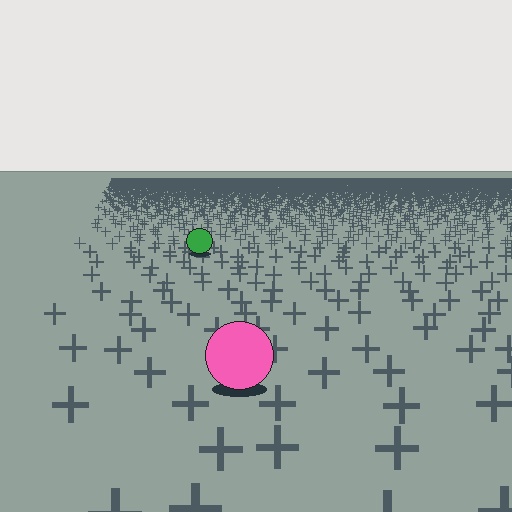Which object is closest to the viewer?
The pink circle is closest. The texture marks near it are larger and more spread out.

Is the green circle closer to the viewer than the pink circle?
No. The pink circle is closer — you can tell from the texture gradient: the ground texture is coarser near it.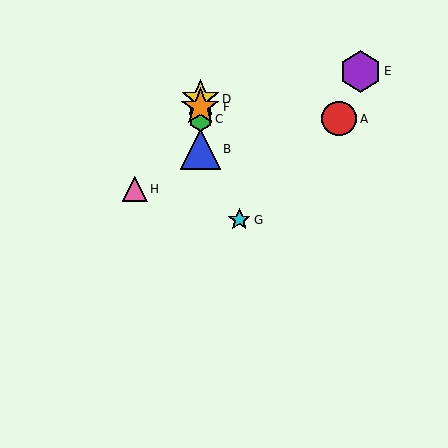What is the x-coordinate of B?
Object B is at x≈200.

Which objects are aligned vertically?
Objects B, C, D, F are aligned vertically.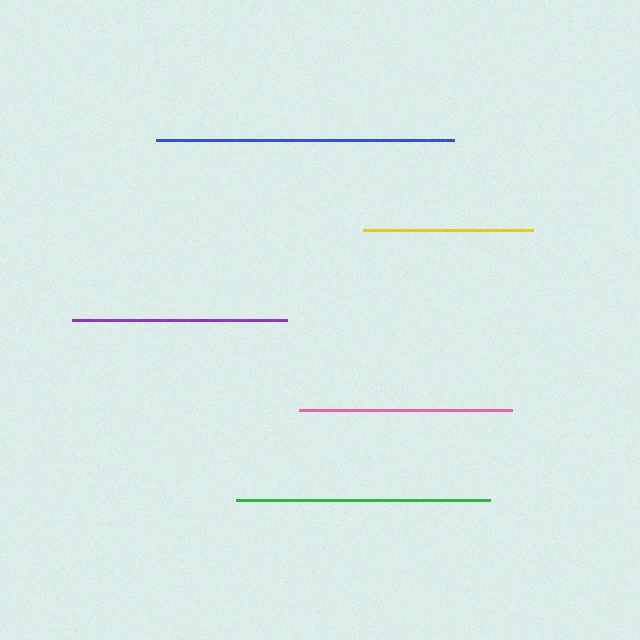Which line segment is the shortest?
The yellow line is the shortest at approximately 170 pixels.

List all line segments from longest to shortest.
From longest to shortest: blue, green, purple, pink, yellow.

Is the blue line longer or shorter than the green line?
The blue line is longer than the green line.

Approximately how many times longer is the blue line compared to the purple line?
The blue line is approximately 1.4 times the length of the purple line.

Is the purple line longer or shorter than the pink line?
The purple line is longer than the pink line.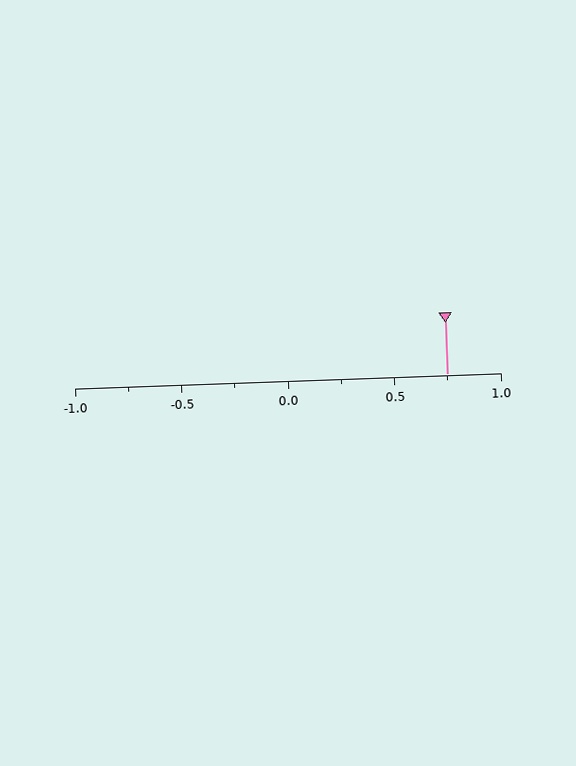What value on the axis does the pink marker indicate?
The marker indicates approximately 0.75.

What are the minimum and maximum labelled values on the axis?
The axis runs from -1.0 to 1.0.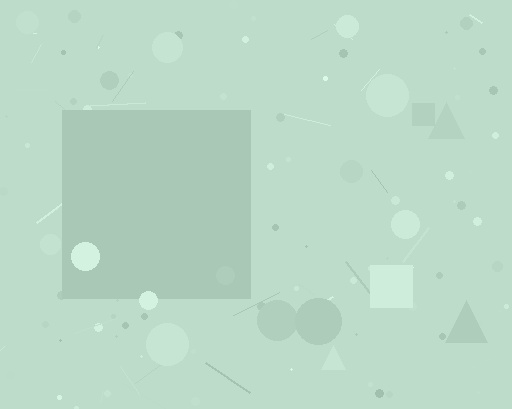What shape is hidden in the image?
A square is hidden in the image.